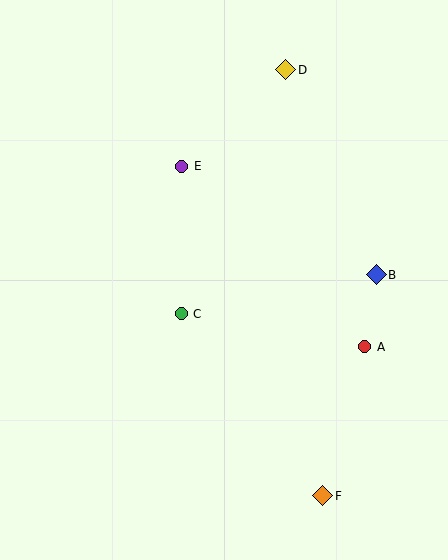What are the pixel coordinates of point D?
Point D is at (286, 70).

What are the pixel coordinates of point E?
Point E is at (182, 166).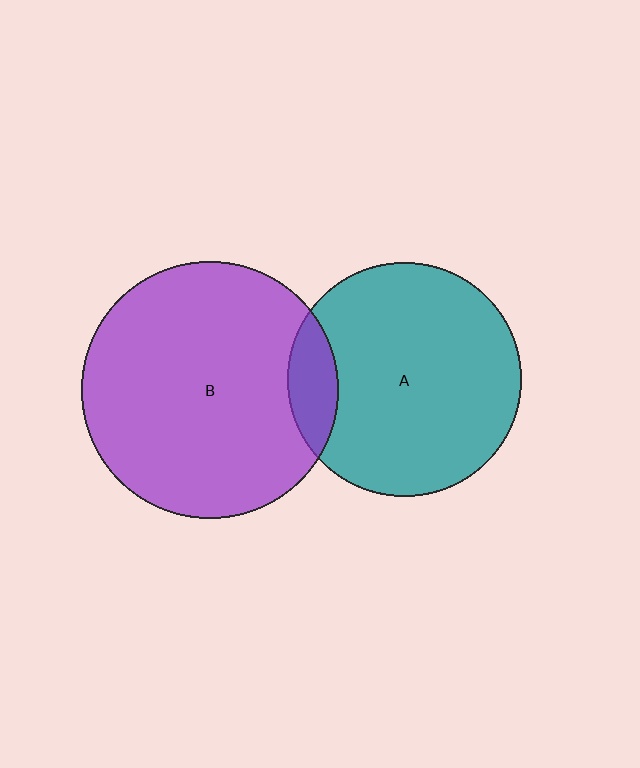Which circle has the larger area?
Circle B (purple).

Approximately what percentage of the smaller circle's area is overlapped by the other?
Approximately 10%.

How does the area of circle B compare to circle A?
Approximately 1.2 times.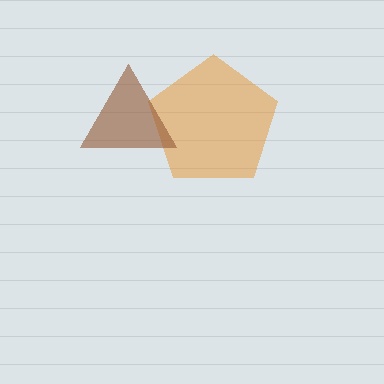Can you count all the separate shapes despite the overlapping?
Yes, there are 2 separate shapes.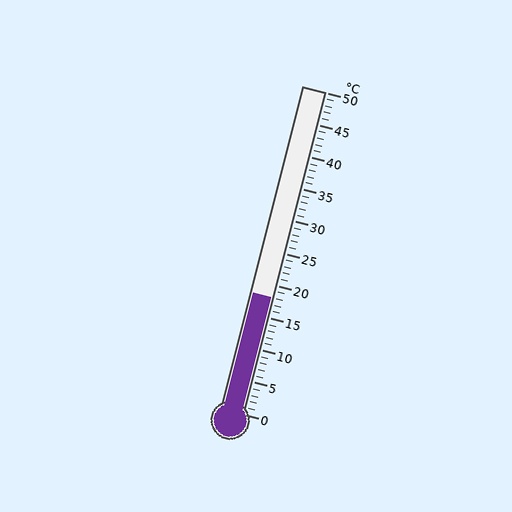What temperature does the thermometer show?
The thermometer shows approximately 18°C.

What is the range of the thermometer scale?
The thermometer scale ranges from 0°C to 50°C.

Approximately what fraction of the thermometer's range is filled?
The thermometer is filled to approximately 35% of its range.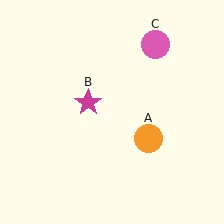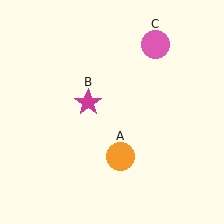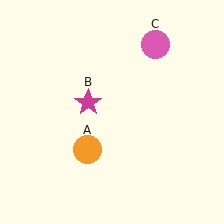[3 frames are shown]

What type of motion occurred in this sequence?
The orange circle (object A) rotated clockwise around the center of the scene.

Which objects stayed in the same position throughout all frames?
Magenta star (object B) and pink circle (object C) remained stationary.